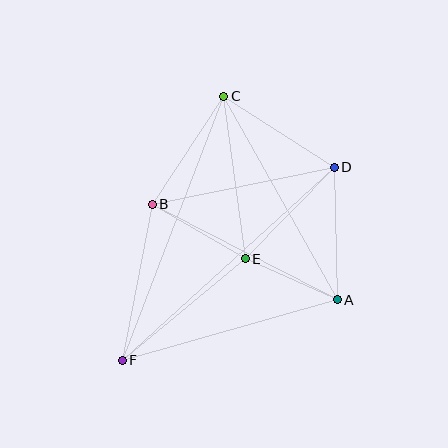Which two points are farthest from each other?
Points D and F are farthest from each other.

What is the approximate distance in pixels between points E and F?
The distance between E and F is approximately 160 pixels.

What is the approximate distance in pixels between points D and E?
The distance between D and E is approximately 127 pixels.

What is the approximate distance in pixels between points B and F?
The distance between B and F is approximately 159 pixels.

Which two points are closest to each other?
Points A and E are closest to each other.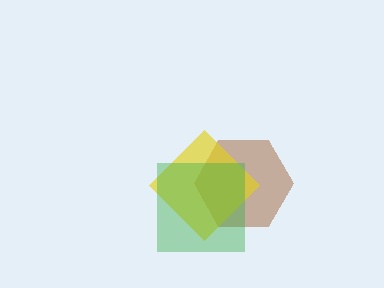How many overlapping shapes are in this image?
There are 3 overlapping shapes in the image.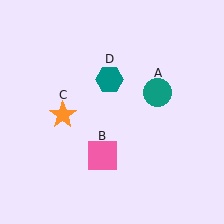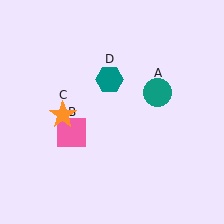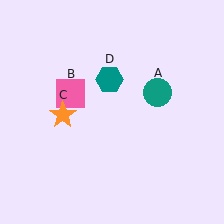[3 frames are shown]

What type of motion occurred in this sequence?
The pink square (object B) rotated clockwise around the center of the scene.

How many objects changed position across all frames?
1 object changed position: pink square (object B).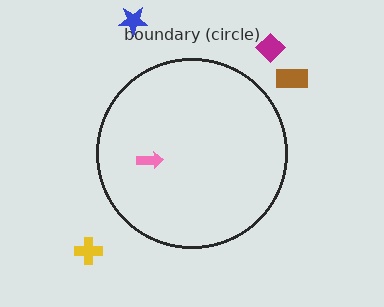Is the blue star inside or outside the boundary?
Outside.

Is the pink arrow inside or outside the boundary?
Inside.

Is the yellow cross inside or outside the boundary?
Outside.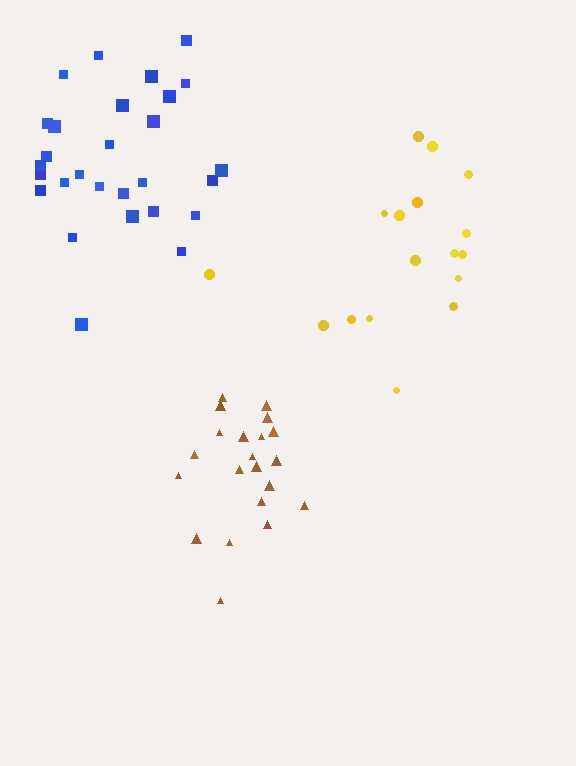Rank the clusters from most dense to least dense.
brown, blue, yellow.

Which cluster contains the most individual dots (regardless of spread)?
Blue (28).